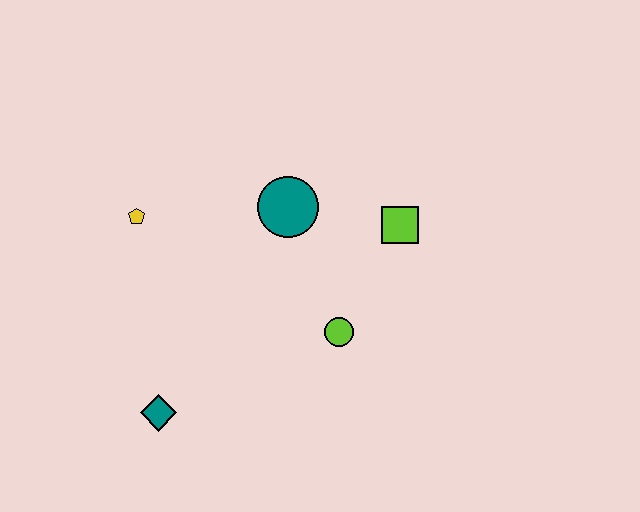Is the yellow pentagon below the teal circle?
Yes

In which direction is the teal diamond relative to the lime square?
The teal diamond is to the left of the lime square.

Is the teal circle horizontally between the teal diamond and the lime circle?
Yes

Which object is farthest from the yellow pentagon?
The lime square is farthest from the yellow pentagon.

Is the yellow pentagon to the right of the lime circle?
No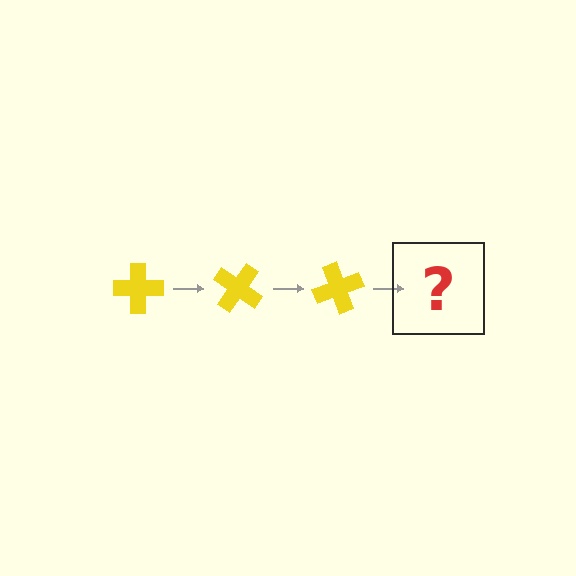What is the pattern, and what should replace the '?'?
The pattern is that the cross rotates 35 degrees each step. The '?' should be a yellow cross rotated 105 degrees.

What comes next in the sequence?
The next element should be a yellow cross rotated 105 degrees.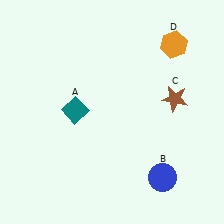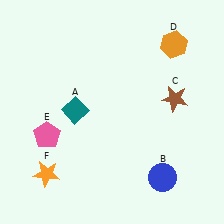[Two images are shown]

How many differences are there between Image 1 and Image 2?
There are 2 differences between the two images.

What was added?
A pink pentagon (E), an orange star (F) were added in Image 2.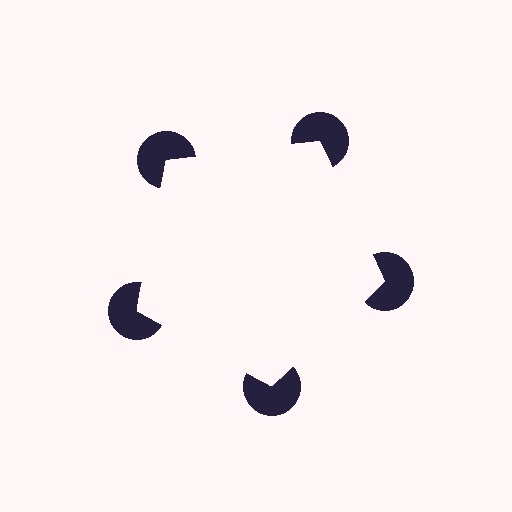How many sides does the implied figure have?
5 sides.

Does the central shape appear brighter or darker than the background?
It typically appears slightly brighter than the background, even though no actual brightness change is drawn.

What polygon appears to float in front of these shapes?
An illusory pentagon — its edges are inferred from the aligned wedge cuts in the pac-man discs, not physically drawn.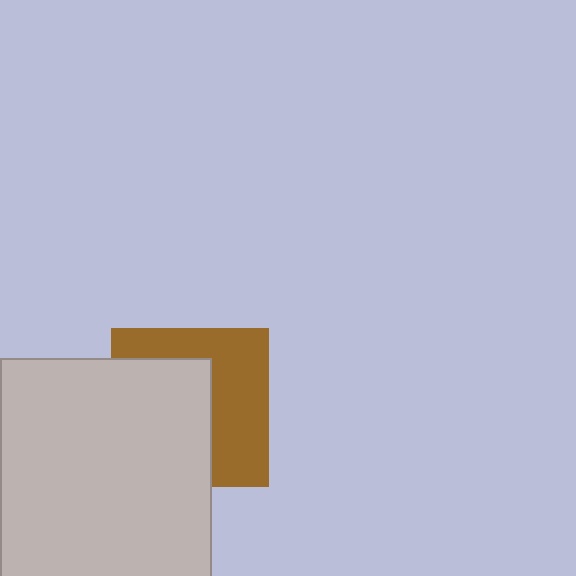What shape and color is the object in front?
The object in front is a light gray rectangle.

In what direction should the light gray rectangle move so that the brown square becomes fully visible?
The light gray rectangle should move left. That is the shortest direction to clear the overlap and leave the brown square fully visible.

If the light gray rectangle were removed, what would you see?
You would see the complete brown square.